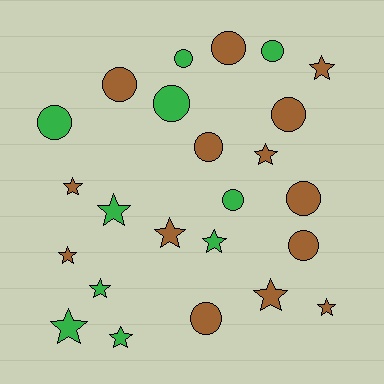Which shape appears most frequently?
Star, with 12 objects.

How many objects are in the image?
There are 24 objects.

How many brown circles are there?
There are 7 brown circles.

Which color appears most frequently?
Brown, with 14 objects.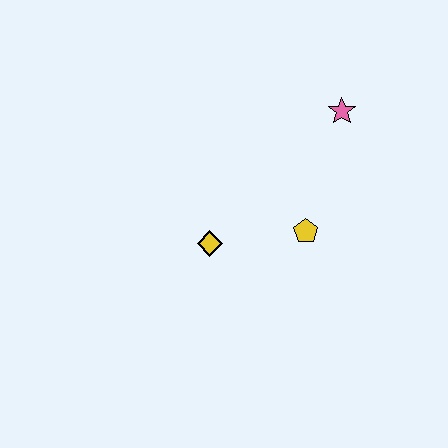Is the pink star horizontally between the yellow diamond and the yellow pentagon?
No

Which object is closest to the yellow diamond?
The yellow pentagon is closest to the yellow diamond.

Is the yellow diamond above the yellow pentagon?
No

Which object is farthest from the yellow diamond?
The pink star is farthest from the yellow diamond.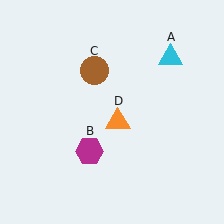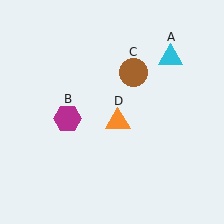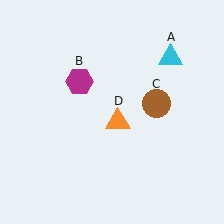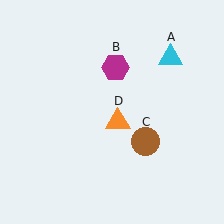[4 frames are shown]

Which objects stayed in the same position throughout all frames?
Cyan triangle (object A) and orange triangle (object D) remained stationary.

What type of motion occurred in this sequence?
The magenta hexagon (object B), brown circle (object C) rotated clockwise around the center of the scene.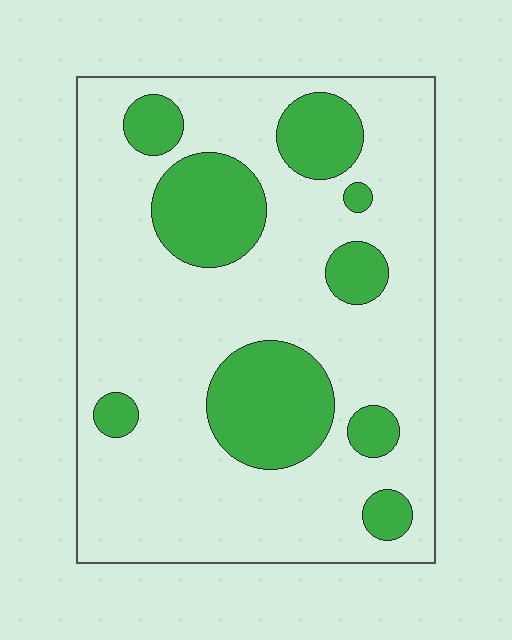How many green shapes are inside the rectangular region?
9.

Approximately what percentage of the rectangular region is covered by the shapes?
Approximately 25%.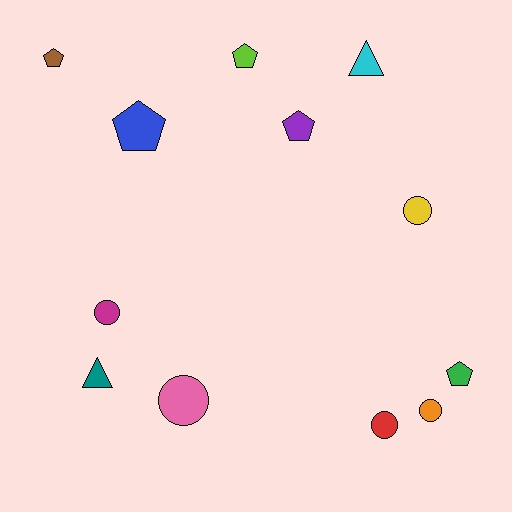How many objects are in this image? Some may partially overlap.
There are 12 objects.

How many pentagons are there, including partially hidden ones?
There are 5 pentagons.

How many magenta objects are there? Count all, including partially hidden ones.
There is 1 magenta object.